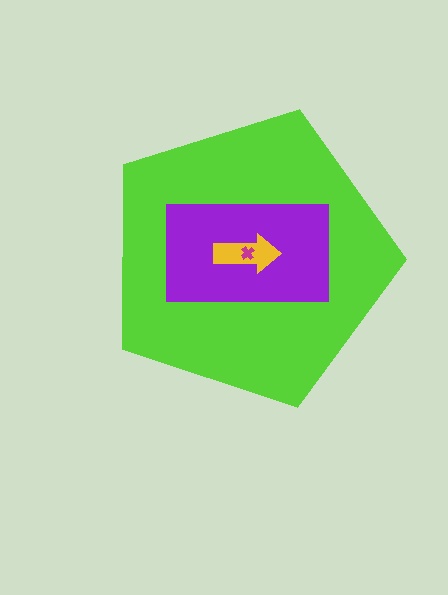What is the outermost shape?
The lime pentagon.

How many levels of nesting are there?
4.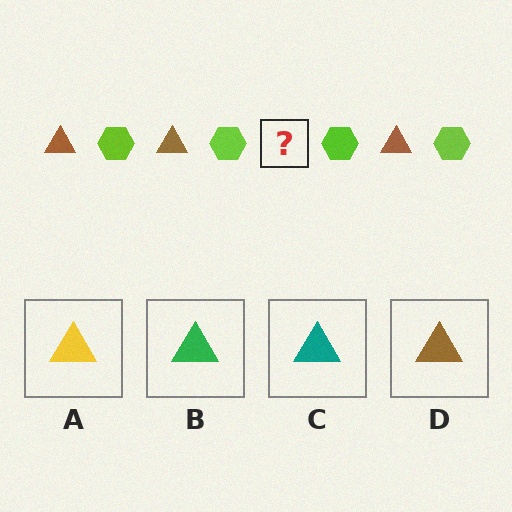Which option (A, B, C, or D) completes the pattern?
D.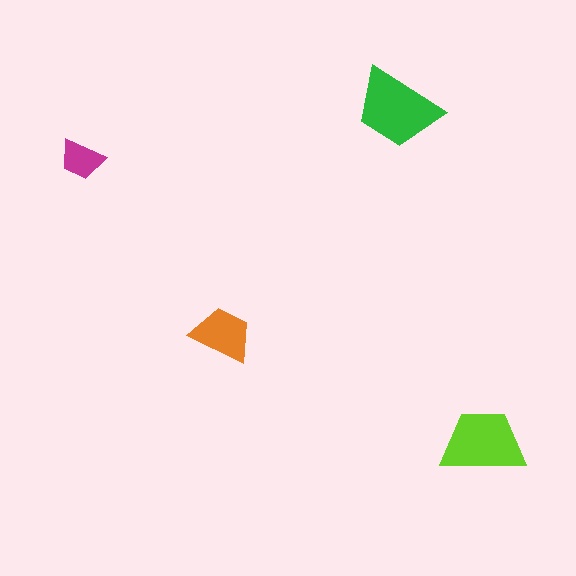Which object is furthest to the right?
The lime trapezoid is rightmost.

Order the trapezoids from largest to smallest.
the green one, the lime one, the orange one, the magenta one.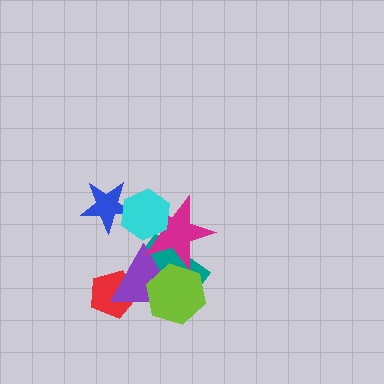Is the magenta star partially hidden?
Yes, it is partially covered by another shape.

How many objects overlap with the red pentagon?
1 object overlaps with the red pentagon.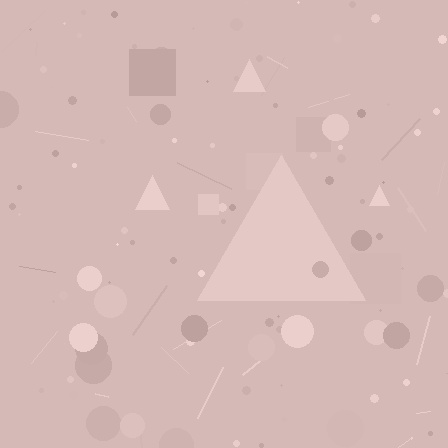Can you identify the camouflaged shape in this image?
The camouflaged shape is a triangle.